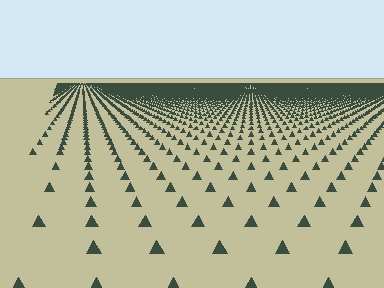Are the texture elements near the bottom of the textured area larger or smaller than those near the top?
Larger. Near the bottom, elements are closer to the viewer and appear at a bigger on-screen size.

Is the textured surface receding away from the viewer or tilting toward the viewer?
The surface is receding away from the viewer. Texture elements get smaller and denser toward the top.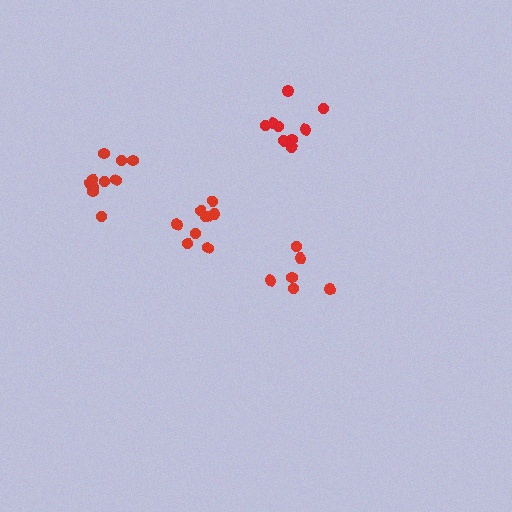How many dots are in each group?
Group 1: 10 dots, Group 2: 9 dots, Group 3: 6 dots, Group 4: 10 dots (35 total).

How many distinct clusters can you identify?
There are 4 distinct clusters.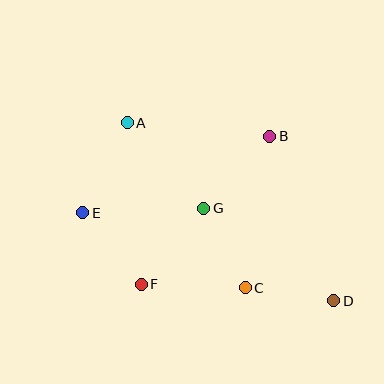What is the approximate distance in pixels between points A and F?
The distance between A and F is approximately 162 pixels.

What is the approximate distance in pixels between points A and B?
The distance between A and B is approximately 143 pixels.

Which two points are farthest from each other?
Points A and D are farthest from each other.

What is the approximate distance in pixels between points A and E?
The distance between A and E is approximately 100 pixels.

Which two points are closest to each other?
Points C and G are closest to each other.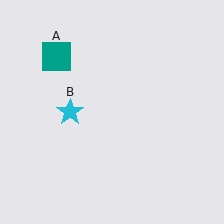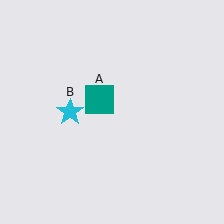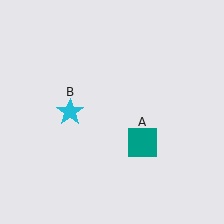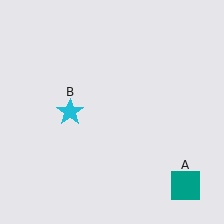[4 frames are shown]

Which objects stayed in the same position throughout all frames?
Cyan star (object B) remained stationary.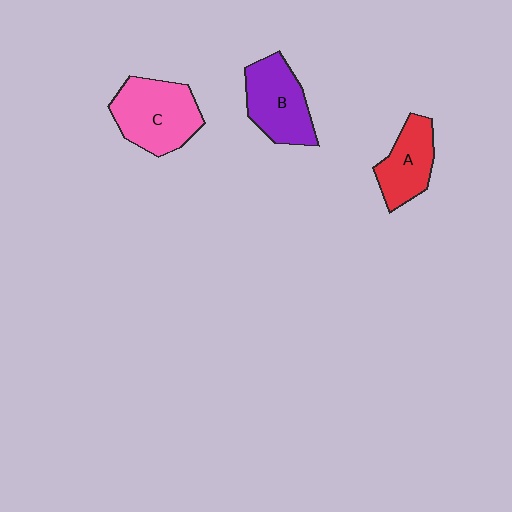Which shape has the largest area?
Shape C (pink).